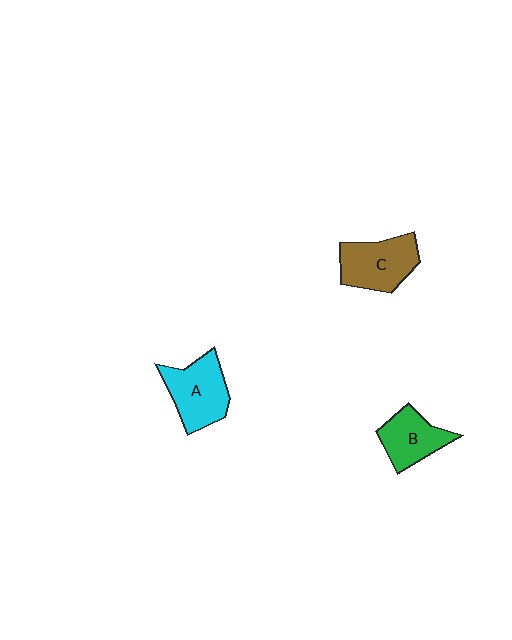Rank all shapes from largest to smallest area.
From largest to smallest: A (cyan), C (brown), B (green).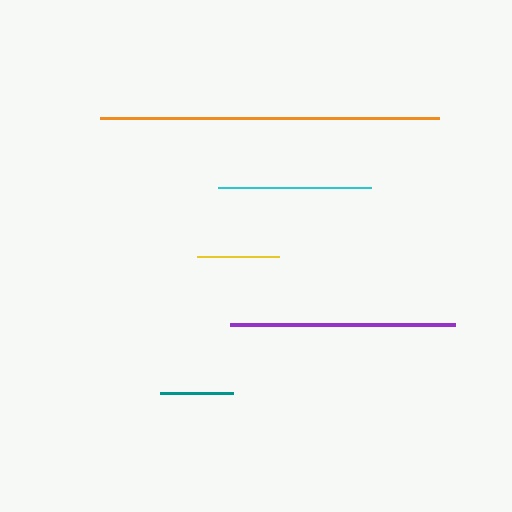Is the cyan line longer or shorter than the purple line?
The purple line is longer than the cyan line.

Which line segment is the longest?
The orange line is the longest at approximately 338 pixels.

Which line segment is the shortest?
The teal line is the shortest at approximately 73 pixels.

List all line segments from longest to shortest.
From longest to shortest: orange, purple, cyan, yellow, teal.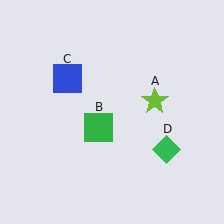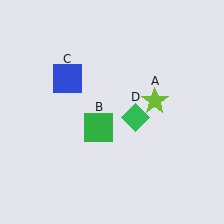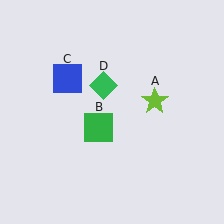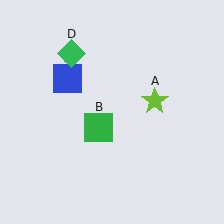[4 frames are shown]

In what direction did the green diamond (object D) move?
The green diamond (object D) moved up and to the left.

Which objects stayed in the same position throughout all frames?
Lime star (object A) and green square (object B) and blue square (object C) remained stationary.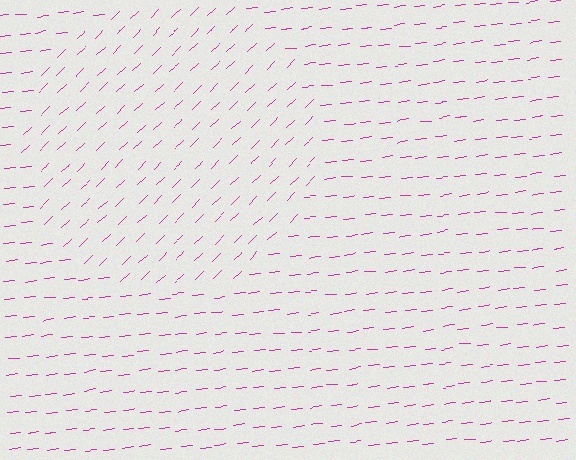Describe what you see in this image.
The image is filled with small magenta line segments. A circle region in the image has lines oriented differently from the surrounding lines, creating a visible texture boundary.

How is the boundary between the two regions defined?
The boundary is defined purely by a change in line orientation (approximately 37 degrees difference). All lines are the same color and thickness.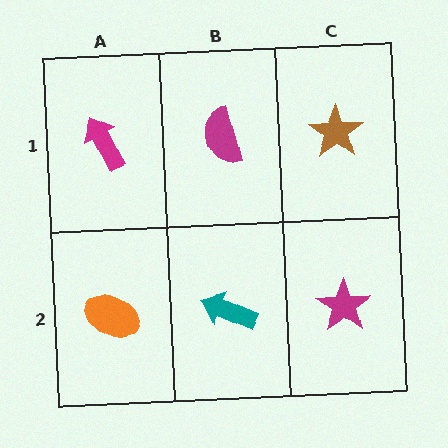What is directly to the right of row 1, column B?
A brown star.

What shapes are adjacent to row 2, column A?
A magenta arrow (row 1, column A), a teal arrow (row 2, column B).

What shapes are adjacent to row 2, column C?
A brown star (row 1, column C), a teal arrow (row 2, column B).